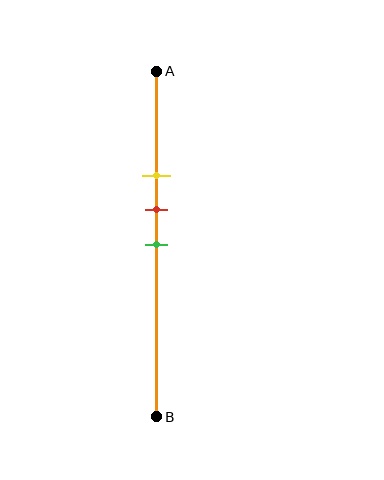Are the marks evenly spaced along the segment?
Yes, the marks are approximately evenly spaced.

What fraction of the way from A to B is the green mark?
The green mark is approximately 50% (0.5) of the way from A to B.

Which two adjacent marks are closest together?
The red and green marks are the closest adjacent pair.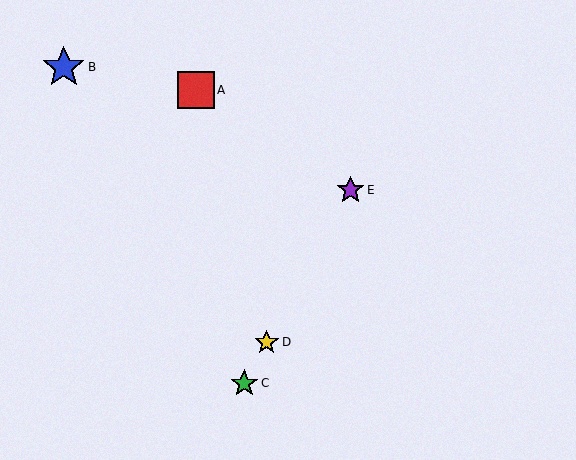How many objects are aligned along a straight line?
3 objects (C, D, E) are aligned along a straight line.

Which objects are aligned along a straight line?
Objects C, D, E are aligned along a straight line.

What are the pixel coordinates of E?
Object E is at (351, 190).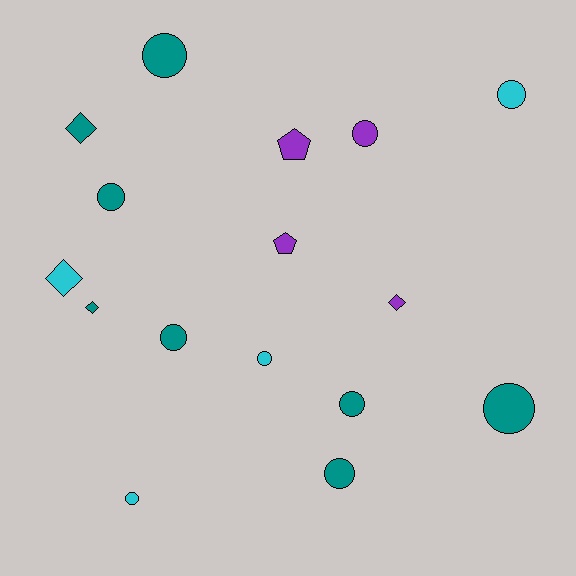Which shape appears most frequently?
Circle, with 10 objects.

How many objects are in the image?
There are 16 objects.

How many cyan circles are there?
There are 3 cyan circles.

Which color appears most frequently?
Teal, with 8 objects.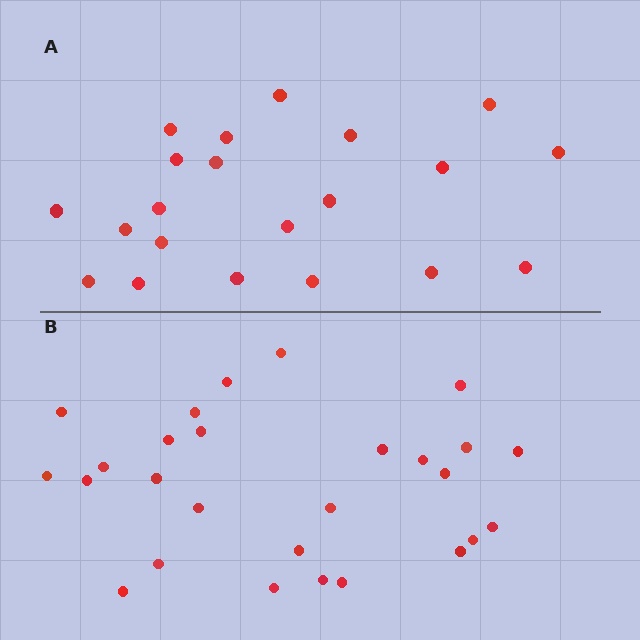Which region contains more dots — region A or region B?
Region B (the bottom region) has more dots.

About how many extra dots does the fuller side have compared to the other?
Region B has about 6 more dots than region A.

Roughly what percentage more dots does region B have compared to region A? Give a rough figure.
About 30% more.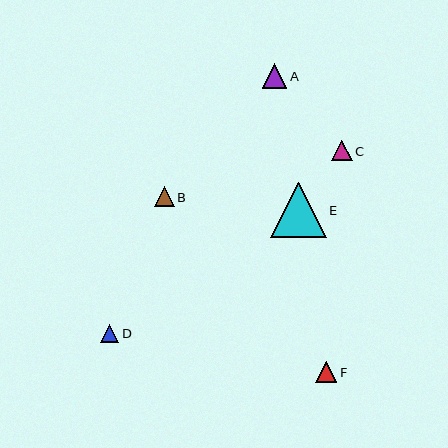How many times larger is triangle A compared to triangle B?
Triangle A is approximately 1.2 times the size of triangle B.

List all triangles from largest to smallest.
From largest to smallest: E, A, C, F, B, D.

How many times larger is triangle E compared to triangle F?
Triangle E is approximately 2.7 times the size of triangle F.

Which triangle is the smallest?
Triangle D is the smallest with a size of approximately 18 pixels.